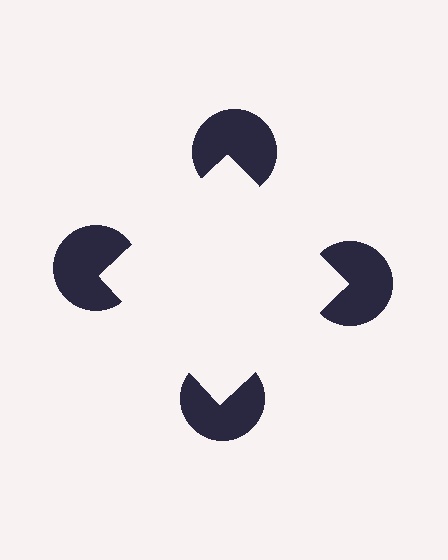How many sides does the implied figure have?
4 sides.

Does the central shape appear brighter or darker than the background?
It typically appears slightly brighter than the background, even though no actual brightness change is drawn.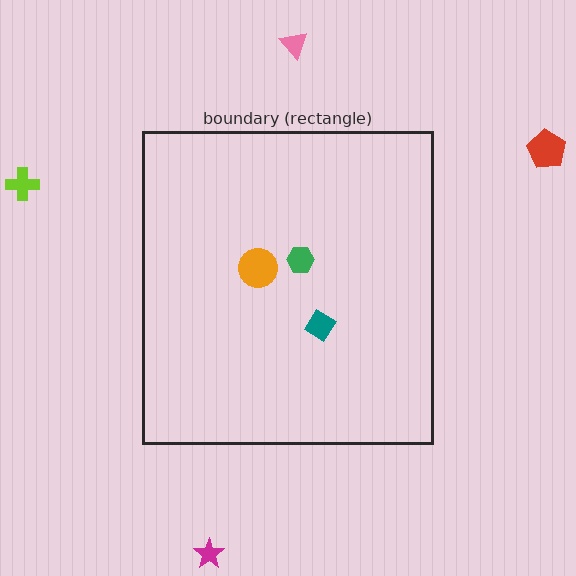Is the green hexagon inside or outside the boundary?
Inside.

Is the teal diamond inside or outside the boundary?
Inside.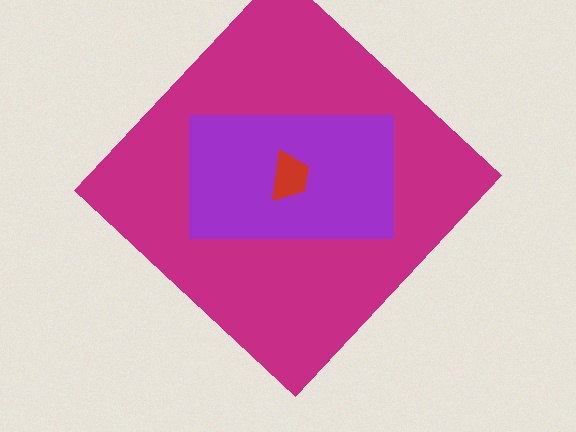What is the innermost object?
The red trapezoid.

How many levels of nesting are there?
3.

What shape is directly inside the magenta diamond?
The purple rectangle.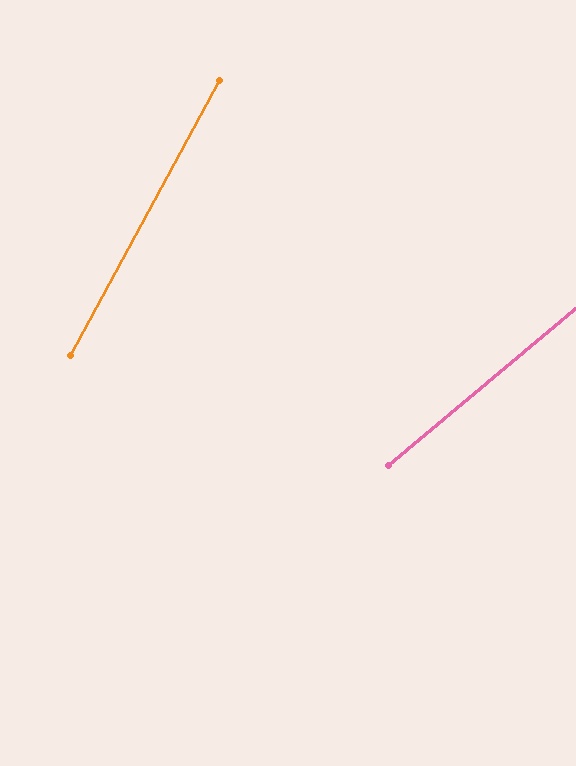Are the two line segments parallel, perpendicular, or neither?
Neither parallel nor perpendicular — they differ by about 22°.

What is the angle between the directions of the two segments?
Approximately 22 degrees.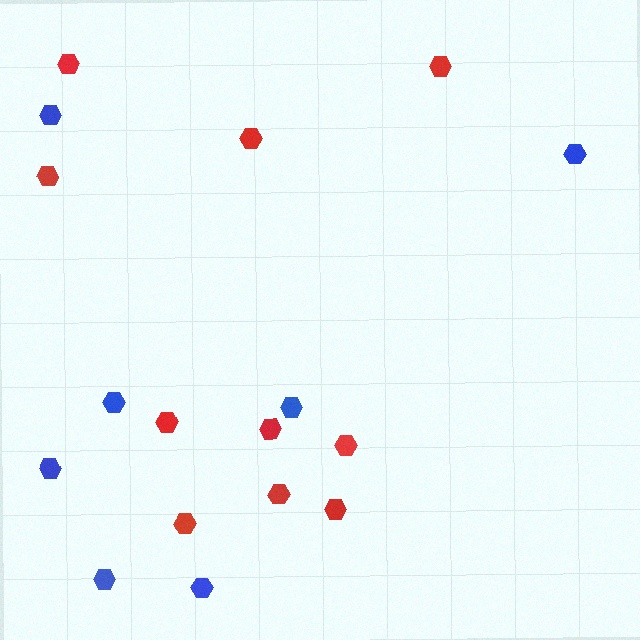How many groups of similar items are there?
There are 2 groups: one group of blue hexagons (7) and one group of red hexagons (10).